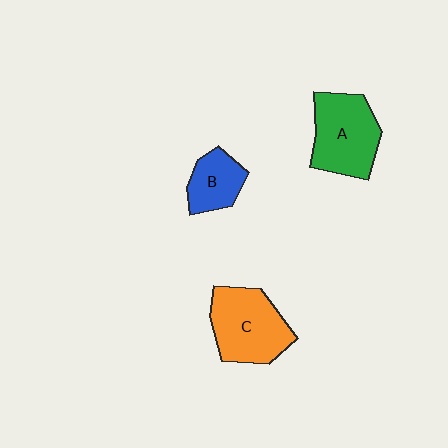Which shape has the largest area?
Shape C (orange).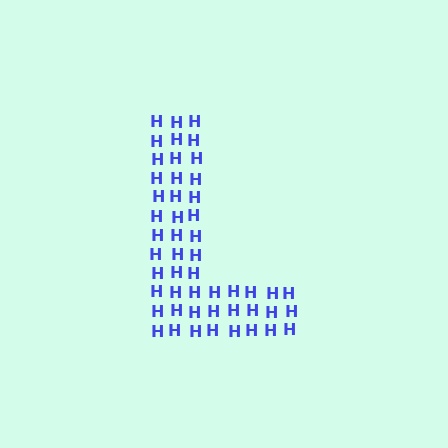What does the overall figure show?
The overall figure shows the letter L.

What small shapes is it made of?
It is made of small letter H's.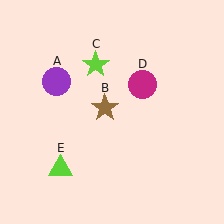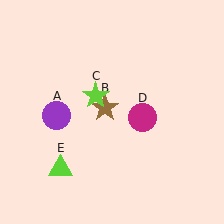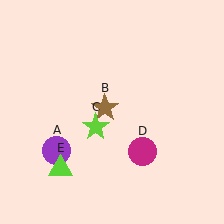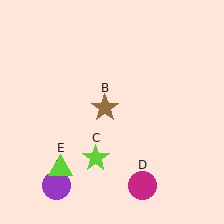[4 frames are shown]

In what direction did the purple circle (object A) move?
The purple circle (object A) moved down.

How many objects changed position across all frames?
3 objects changed position: purple circle (object A), lime star (object C), magenta circle (object D).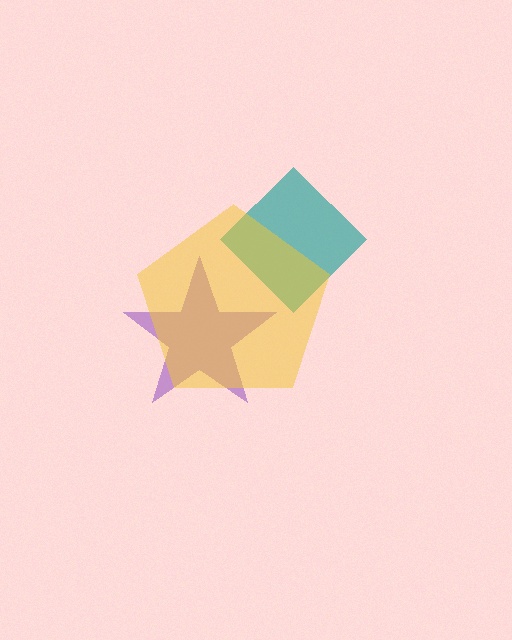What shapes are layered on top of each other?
The layered shapes are: a purple star, a teal diamond, a yellow pentagon.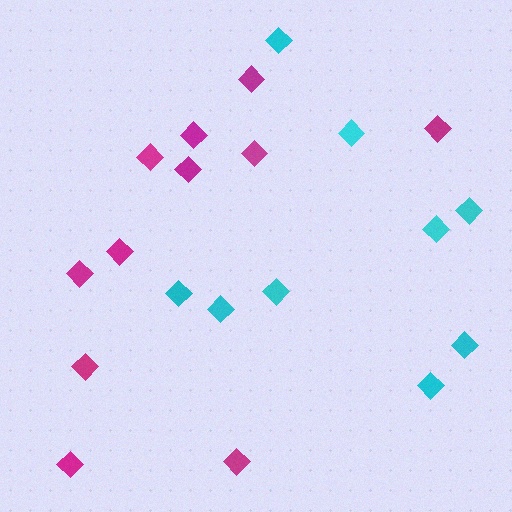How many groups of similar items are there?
There are 2 groups: one group of magenta diamonds (11) and one group of cyan diamonds (9).